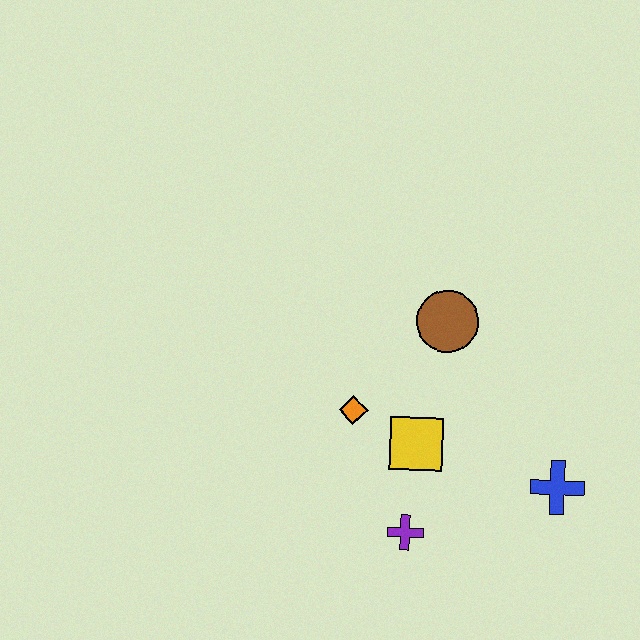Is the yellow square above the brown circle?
No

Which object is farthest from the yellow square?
The blue cross is farthest from the yellow square.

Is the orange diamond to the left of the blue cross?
Yes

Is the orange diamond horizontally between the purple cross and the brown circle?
No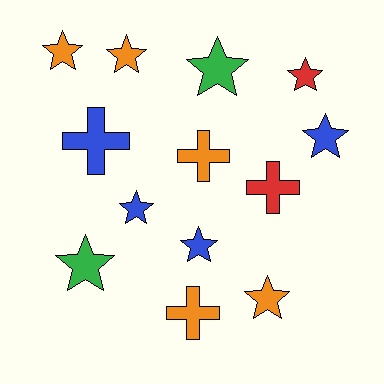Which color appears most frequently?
Orange, with 5 objects.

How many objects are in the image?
There are 13 objects.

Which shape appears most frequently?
Star, with 9 objects.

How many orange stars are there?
There are 3 orange stars.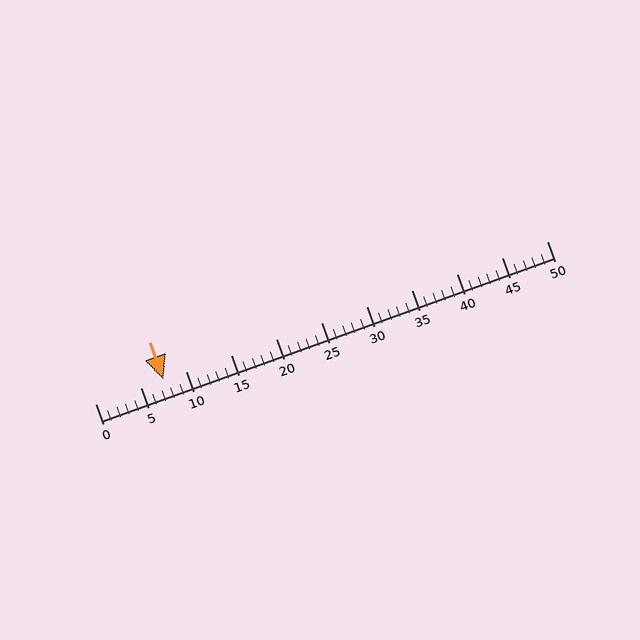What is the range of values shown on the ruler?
The ruler shows values from 0 to 50.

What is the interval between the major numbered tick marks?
The major tick marks are spaced 5 units apart.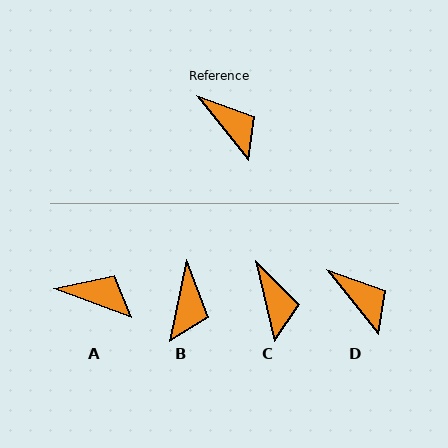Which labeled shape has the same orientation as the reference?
D.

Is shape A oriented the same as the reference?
No, it is off by about 31 degrees.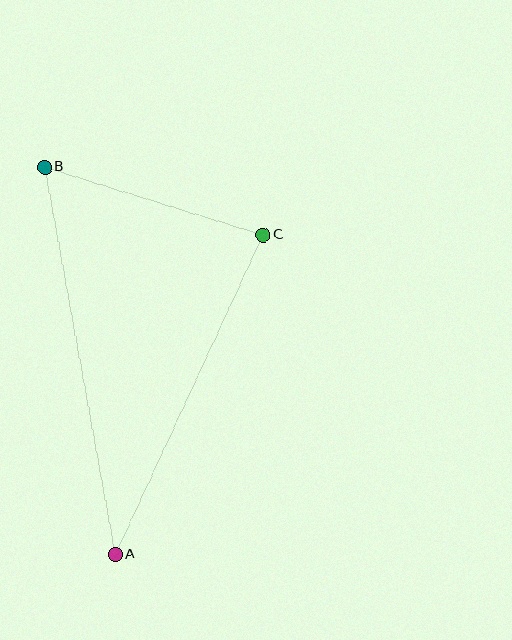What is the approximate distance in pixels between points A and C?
The distance between A and C is approximately 352 pixels.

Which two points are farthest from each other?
Points A and B are farthest from each other.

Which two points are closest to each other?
Points B and C are closest to each other.